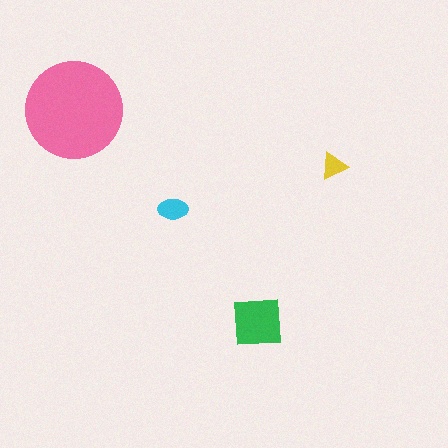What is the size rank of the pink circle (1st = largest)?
1st.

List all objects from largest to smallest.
The pink circle, the green square, the cyan ellipse, the yellow triangle.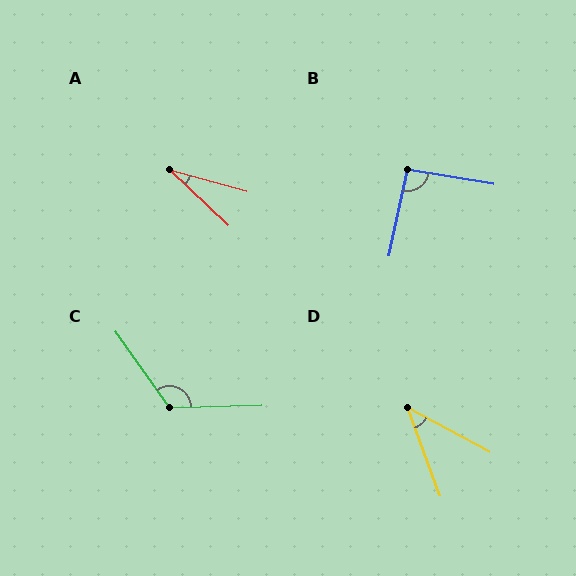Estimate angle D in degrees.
Approximately 42 degrees.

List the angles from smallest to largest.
A (28°), D (42°), B (93°), C (124°).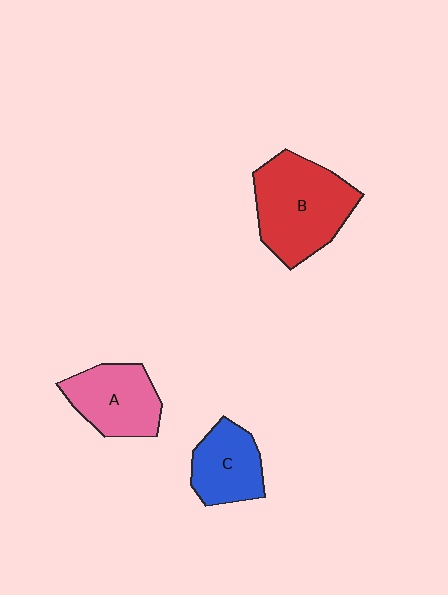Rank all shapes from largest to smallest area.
From largest to smallest: B (red), A (pink), C (blue).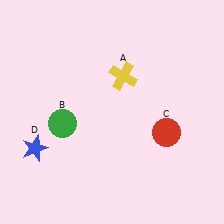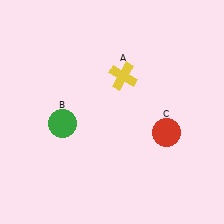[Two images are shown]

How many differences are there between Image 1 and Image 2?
There is 1 difference between the two images.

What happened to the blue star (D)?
The blue star (D) was removed in Image 2. It was in the bottom-left area of Image 1.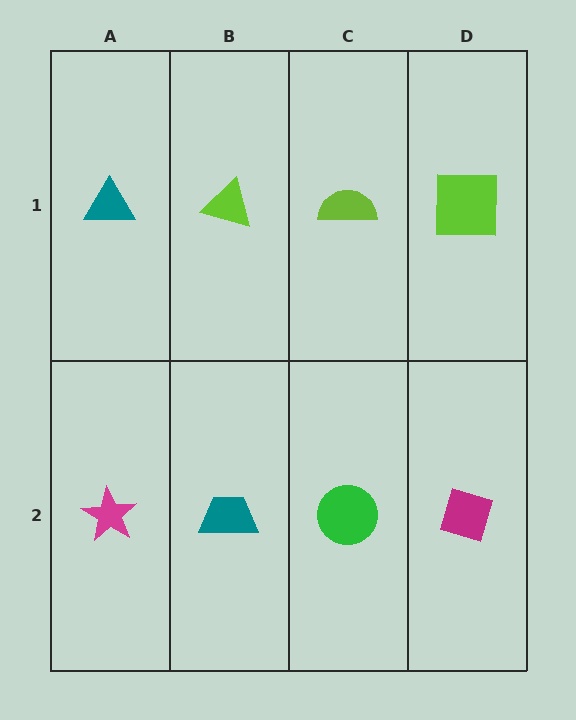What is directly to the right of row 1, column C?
A lime square.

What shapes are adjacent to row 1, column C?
A green circle (row 2, column C), a lime triangle (row 1, column B), a lime square (row 1, column D).